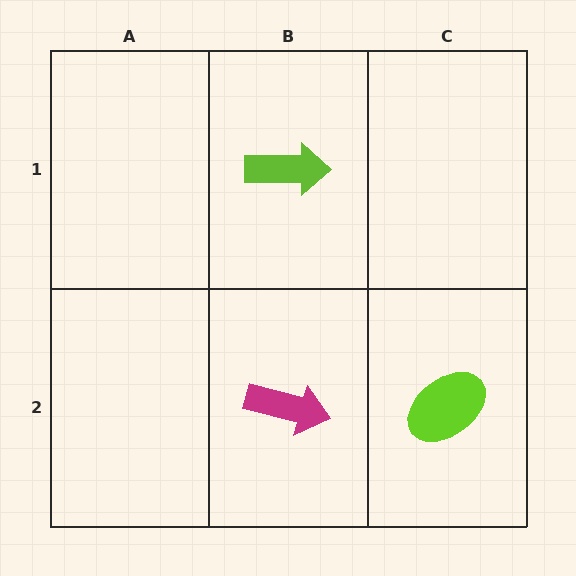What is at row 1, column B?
A lime arrow.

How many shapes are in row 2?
2 shapes.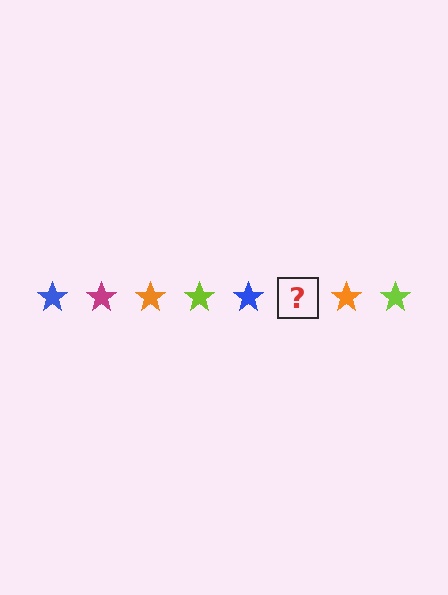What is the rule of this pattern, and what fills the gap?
The rule is that the pattern cycles through blue, magenta, orange, lime stars. The gap should be filled with a magenta star.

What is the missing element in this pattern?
The missing element is a magenta star.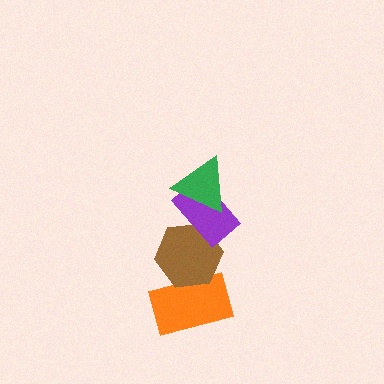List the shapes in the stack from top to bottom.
From top to bottom: the green triangle, the purple rectangle, the brown hexagon, the orange rectangle.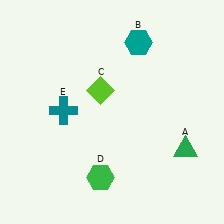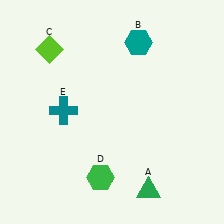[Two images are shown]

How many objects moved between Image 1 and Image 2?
2 objects moved between the two images.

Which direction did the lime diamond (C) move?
The lime diamond (C) moved left.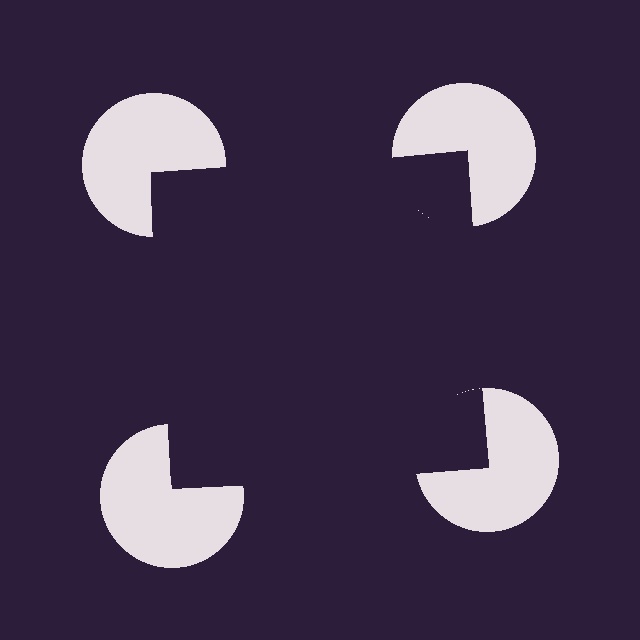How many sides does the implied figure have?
4 sides.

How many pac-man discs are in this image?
There are 4 — one at each vertex of the illusory square.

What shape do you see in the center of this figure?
An illusory square — its edges are inferred from the aligned wedge cuts in the pac-man discs, not physically drawn.